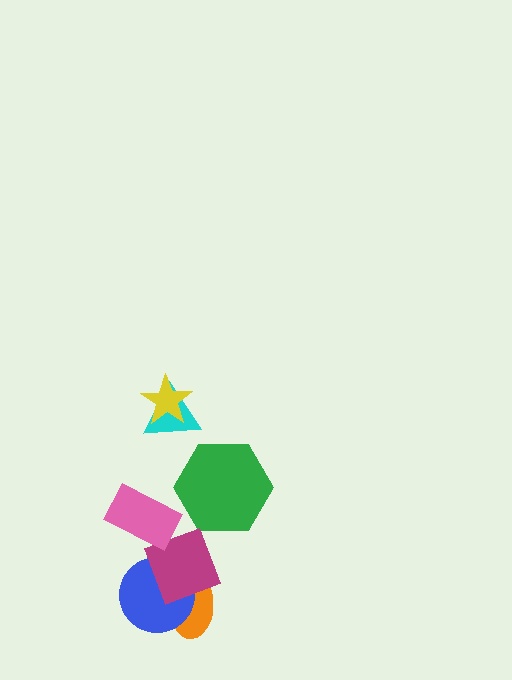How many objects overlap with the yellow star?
1 object overlaps with the yellow star.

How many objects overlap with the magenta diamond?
3 objects overlap with the magenta diamond.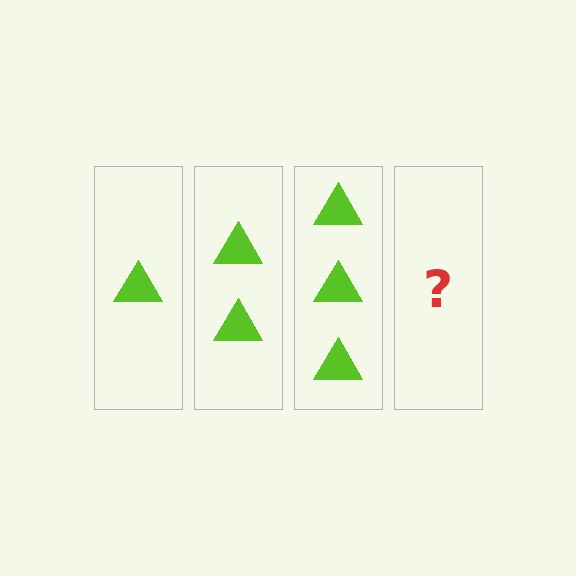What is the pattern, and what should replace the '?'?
The pattern is that each step adds one more triangle. The '?' should be 4 triangles.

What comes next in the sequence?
The next element should be 4 triangles.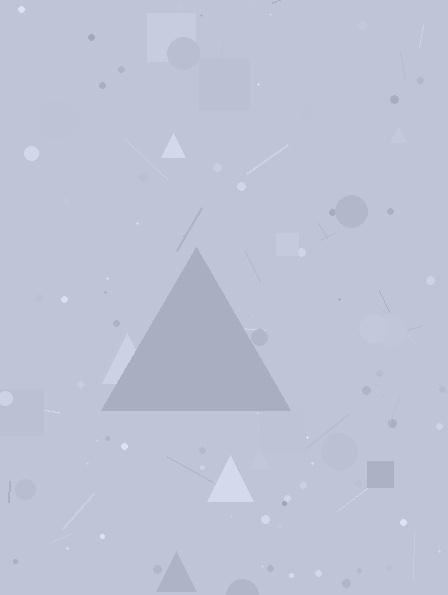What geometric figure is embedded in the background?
A triangle is embedded in the background.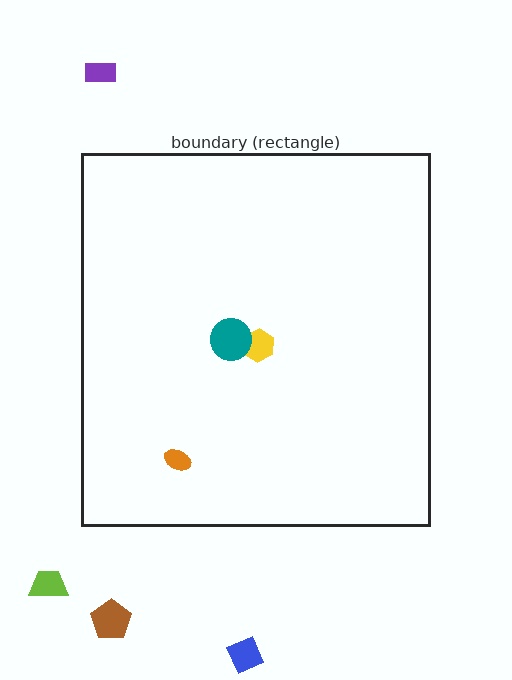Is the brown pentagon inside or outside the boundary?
Outside.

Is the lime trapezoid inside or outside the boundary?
Outside.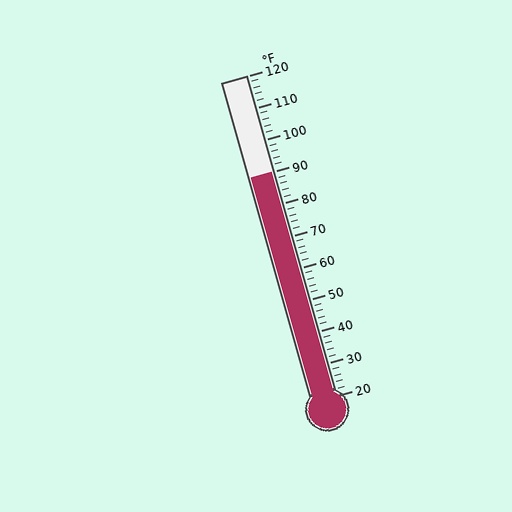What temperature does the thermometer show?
The thermometer shows approximately 90°F.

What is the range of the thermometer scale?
The thermometer scale ranges from 20°F to 120°F.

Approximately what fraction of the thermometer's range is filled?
The thermometer is filled to approximately 70% of its range.